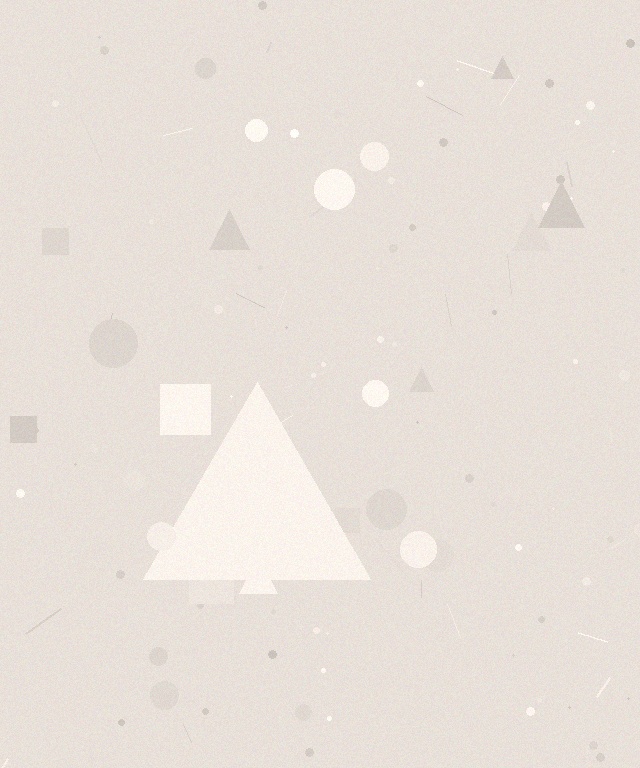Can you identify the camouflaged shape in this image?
The camouflaged shape is a triangle.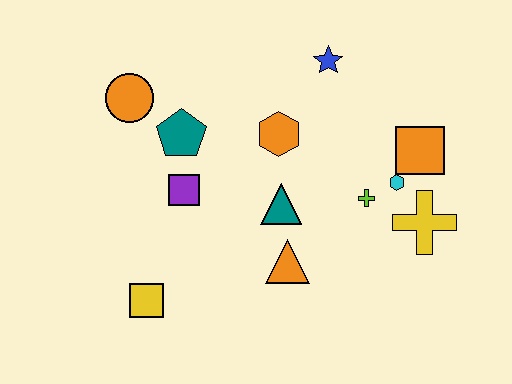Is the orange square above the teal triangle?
Yes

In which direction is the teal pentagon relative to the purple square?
The teal pentagon is above the purple square.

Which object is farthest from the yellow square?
The orange square is farthest from the yellow square.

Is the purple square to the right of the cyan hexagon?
No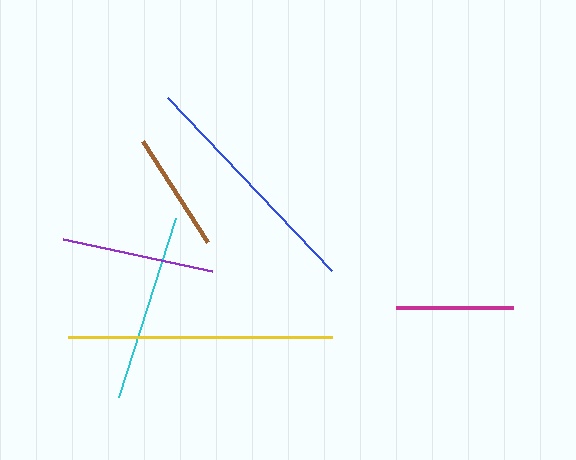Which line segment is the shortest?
The magenta line is the shortest at approximately 117 pixels.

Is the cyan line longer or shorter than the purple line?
The cyan line is longer than the purple line.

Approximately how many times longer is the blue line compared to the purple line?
The blue line is approximately 1.6 times the length of the purple line.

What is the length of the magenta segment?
The magenta segment is approximately 117 pixels long.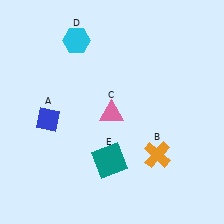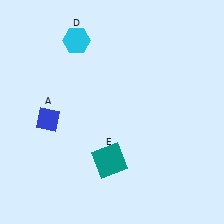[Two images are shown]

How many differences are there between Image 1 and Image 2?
There are 2 differences between the two images.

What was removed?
The orange cross (B), the pink triangle (C) were removed in Image 2.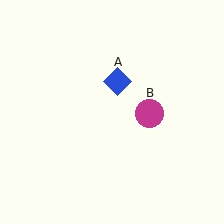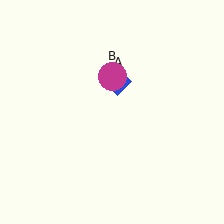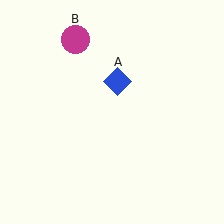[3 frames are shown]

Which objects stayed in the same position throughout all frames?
Blue diamond (object A) remained stationary.